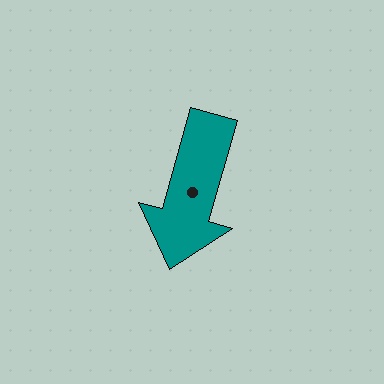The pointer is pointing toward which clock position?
Roughly 7 o'clock.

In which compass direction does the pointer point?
South.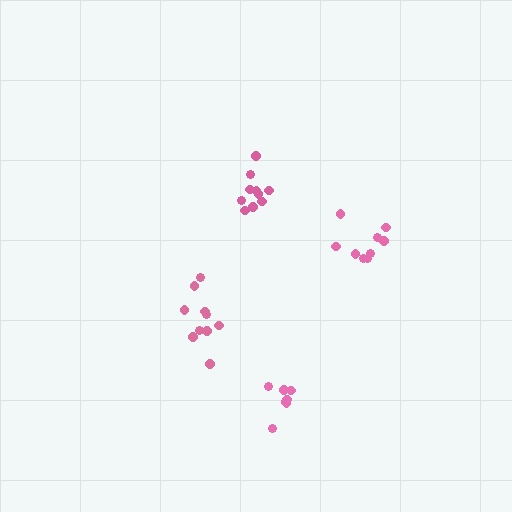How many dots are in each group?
Group 1: 9 dots, Group 2: 10 dots, Group 3: 10 dots, Group 4: 7 dots (36 total).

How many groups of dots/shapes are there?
There are 4 groups.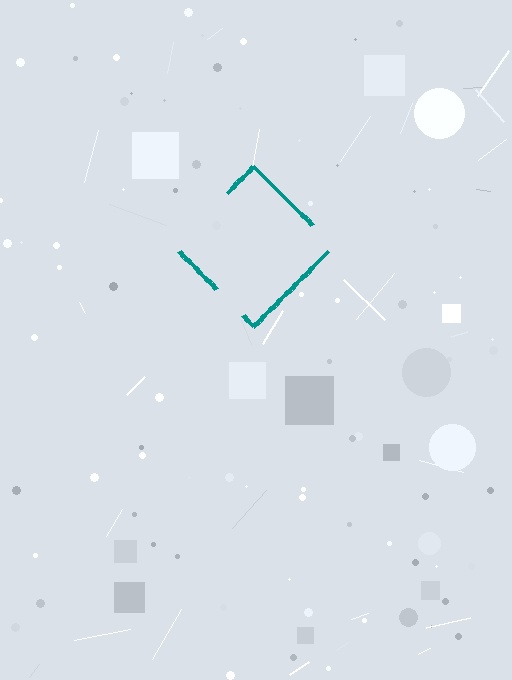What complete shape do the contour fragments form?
The contour fragments form a diamond.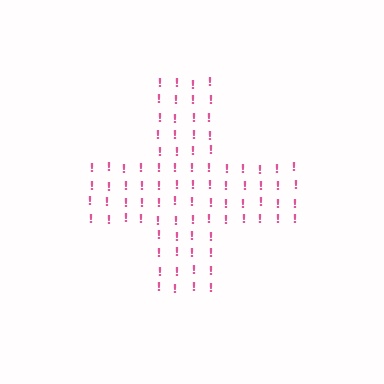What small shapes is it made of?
It is made of small exclamation marks.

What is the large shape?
The large shape is a cross.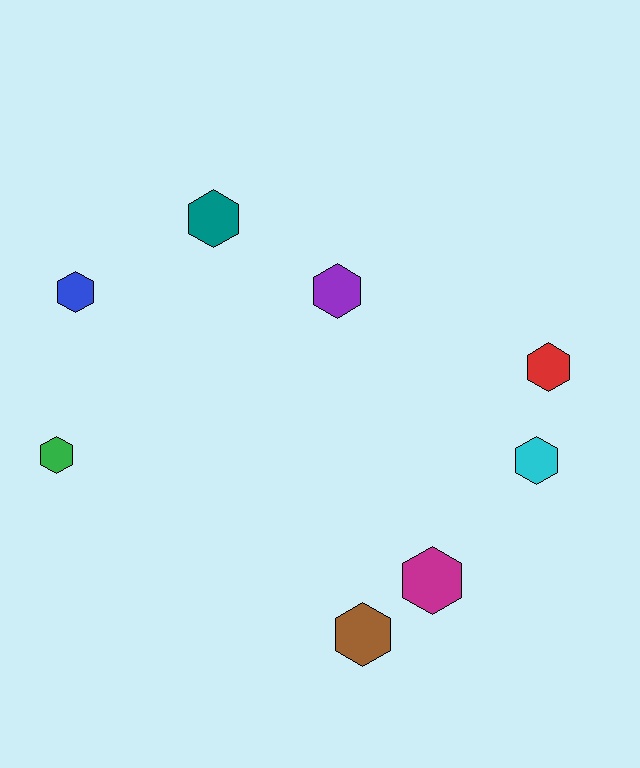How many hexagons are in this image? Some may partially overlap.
There are 8 hexagons.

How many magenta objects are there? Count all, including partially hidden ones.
There is 1 magenta object.